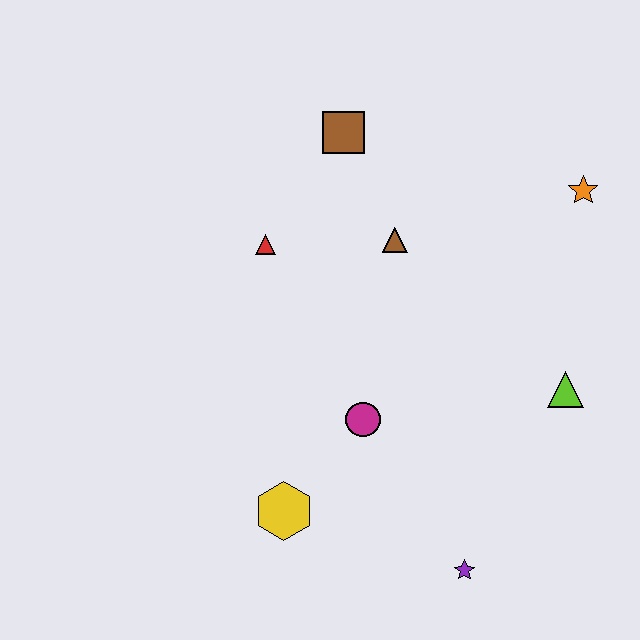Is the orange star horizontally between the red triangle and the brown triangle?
No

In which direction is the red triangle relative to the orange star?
The red triangle is to the left of the orange star.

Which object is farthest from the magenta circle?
The orange star is farthest from the magenta circle.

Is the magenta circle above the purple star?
Yes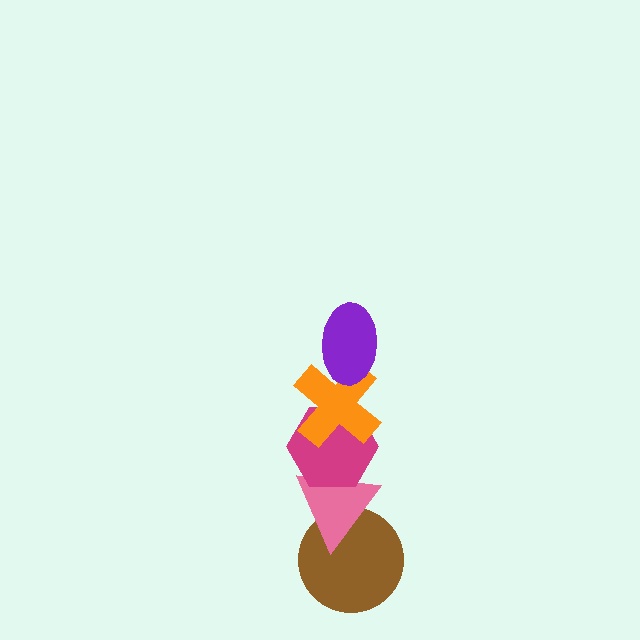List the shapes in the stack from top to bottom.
From top to bottom: the purple ellipse, the orange cross, the magenta hexagon, the pink triangle, the brown circle.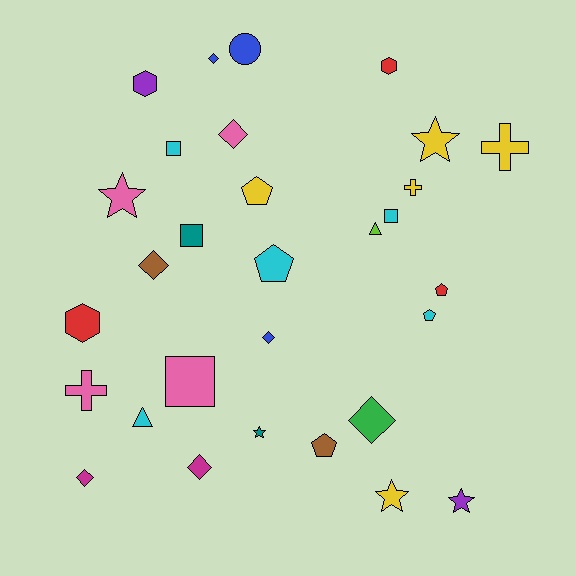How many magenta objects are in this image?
There are 2 magenta objects.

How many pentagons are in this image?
There are 5 pentagons.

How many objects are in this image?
There are 30 objects.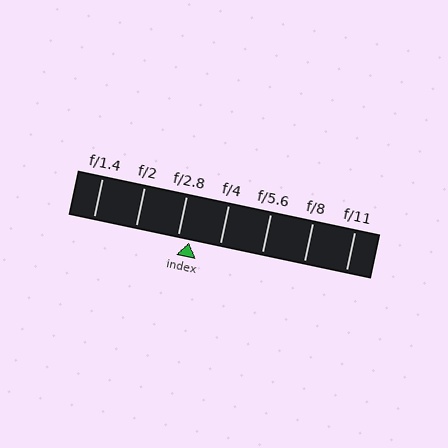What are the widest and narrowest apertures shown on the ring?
The widest aperture shown is f/1.4 and the narrowest is f/11.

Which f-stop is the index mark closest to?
The index mark is closest to f/2.8.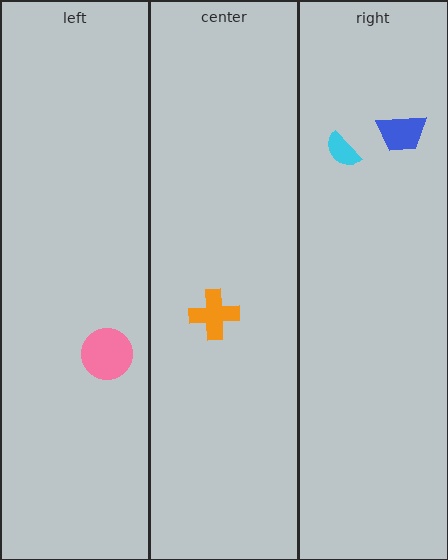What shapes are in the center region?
The orange cross.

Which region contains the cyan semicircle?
The right region.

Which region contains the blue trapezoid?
The right region.